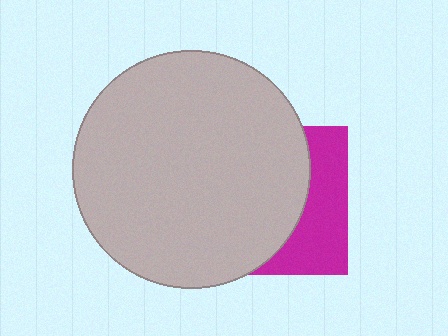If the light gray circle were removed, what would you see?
You would see the complete magenta square.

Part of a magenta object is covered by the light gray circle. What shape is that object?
It is a square.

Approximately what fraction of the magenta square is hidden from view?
Roughly 66% of the magenta square is hidden behind the light gray circle.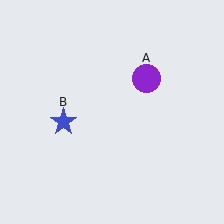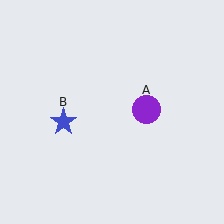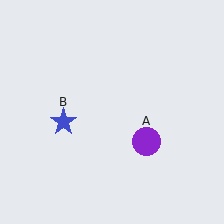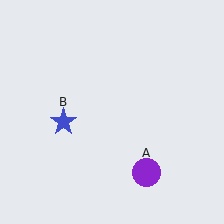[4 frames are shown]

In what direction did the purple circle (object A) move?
The purple circle (object A) moved down.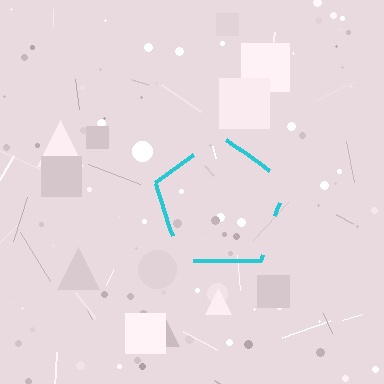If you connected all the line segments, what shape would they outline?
They would outline a pentagon.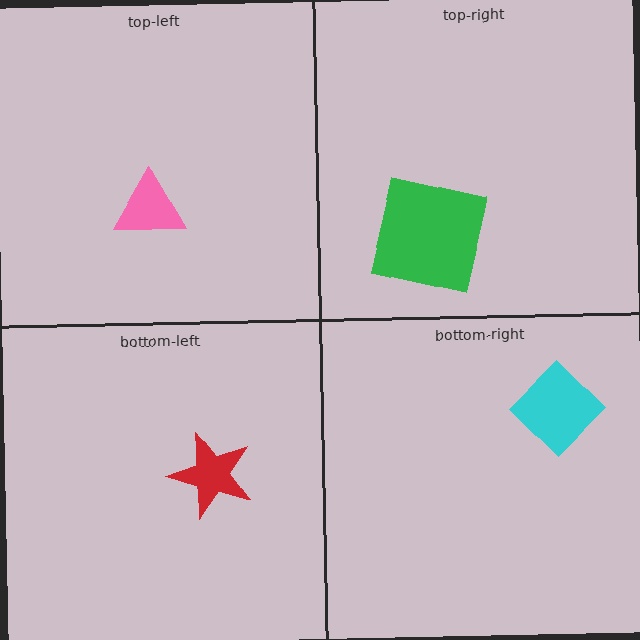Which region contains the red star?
The bottom-left region.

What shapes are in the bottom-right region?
The cyan diamond.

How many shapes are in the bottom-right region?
1.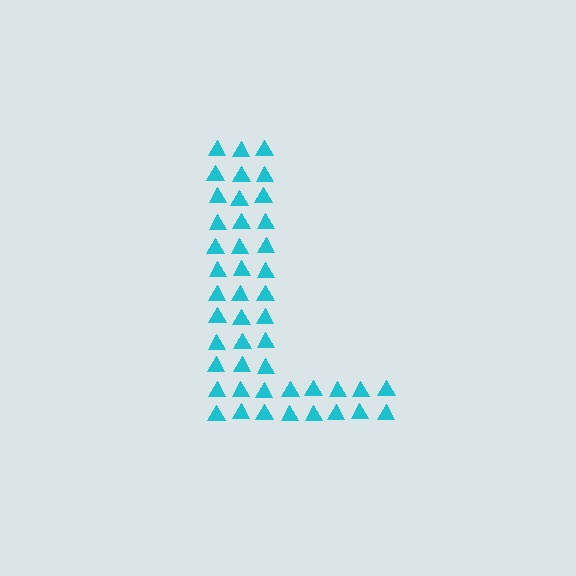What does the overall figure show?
The overall figure shows the letter L.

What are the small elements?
The small elements are triangles.